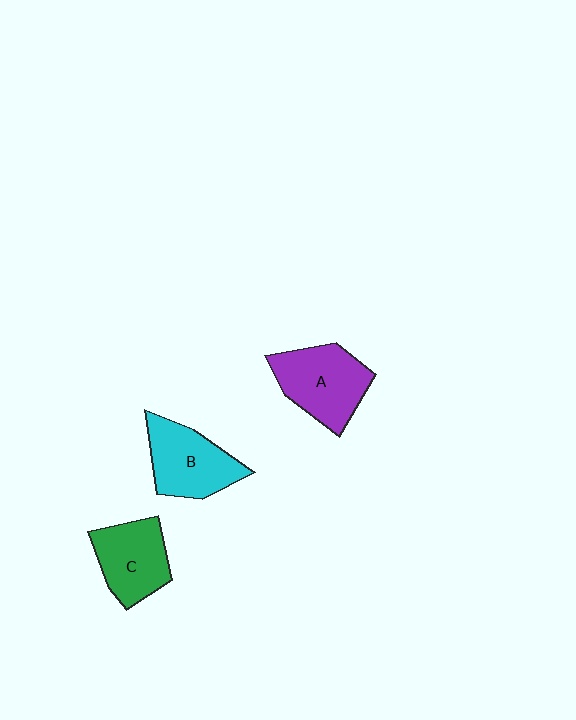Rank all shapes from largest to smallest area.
From largest to smallest: A (purple), B (cyan), C (green).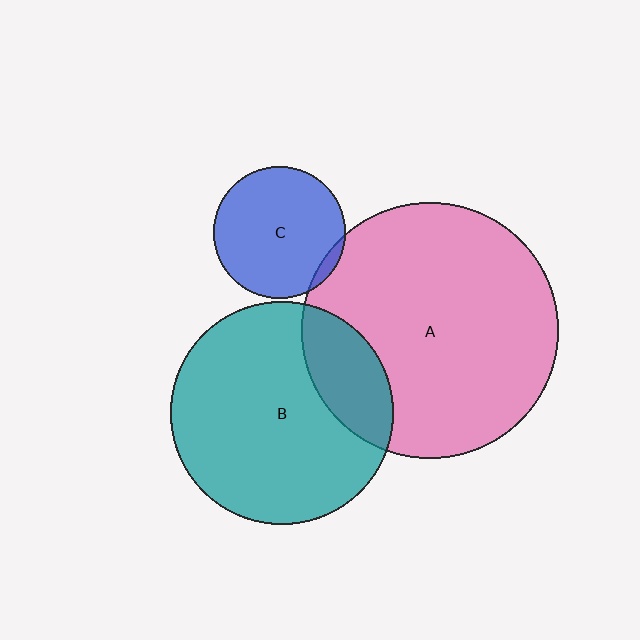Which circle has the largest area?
Circle A (pink).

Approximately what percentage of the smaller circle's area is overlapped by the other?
Approximately 5%.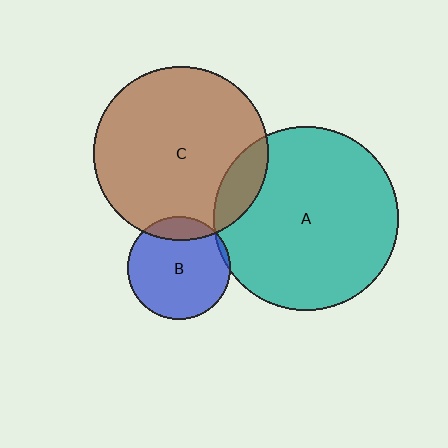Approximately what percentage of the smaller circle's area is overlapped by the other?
Approximately 5%.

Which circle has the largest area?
Circle A (teal).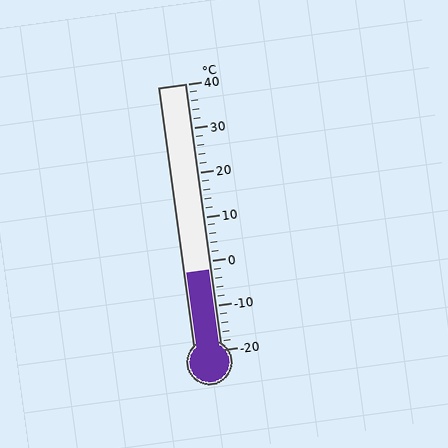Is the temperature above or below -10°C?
The temperature is above -10°C.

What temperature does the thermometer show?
The thermometer shows approximately -2°C.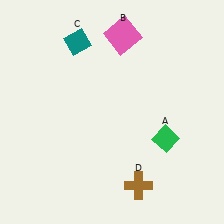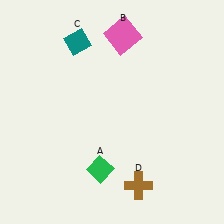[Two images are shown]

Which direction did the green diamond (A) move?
The green diamond (A) moved left.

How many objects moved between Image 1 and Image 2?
1 object moved between the two images.